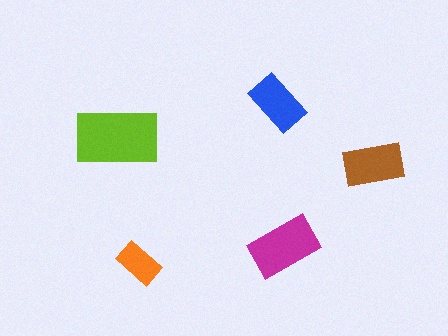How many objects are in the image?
There are 5 objects in the image.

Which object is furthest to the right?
The brown rectangle is rightmost.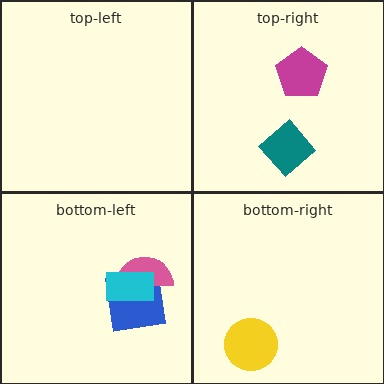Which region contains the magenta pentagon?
The top-right region.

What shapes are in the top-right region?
The teal diamond, the magenta pentagon.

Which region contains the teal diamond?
The top-right region.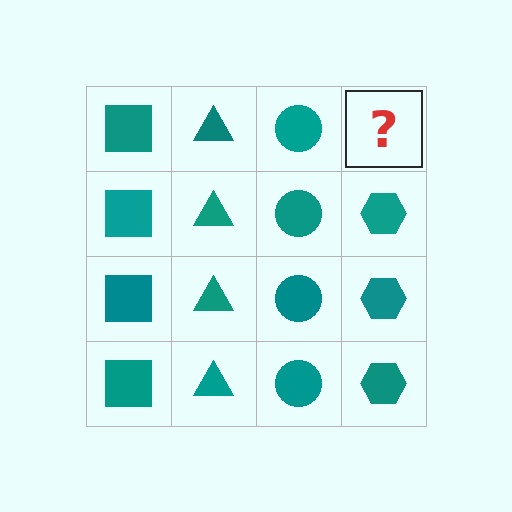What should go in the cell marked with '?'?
The missing cell should contain a teal hexagon.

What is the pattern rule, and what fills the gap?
The rule is that each column has a consistent shape. The gap should be filled with a teal hexagon.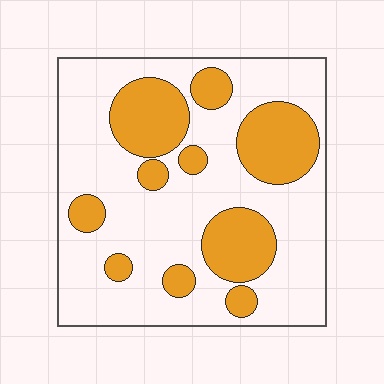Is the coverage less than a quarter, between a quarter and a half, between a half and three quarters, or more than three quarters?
Between a quarter and a half.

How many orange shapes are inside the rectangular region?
10.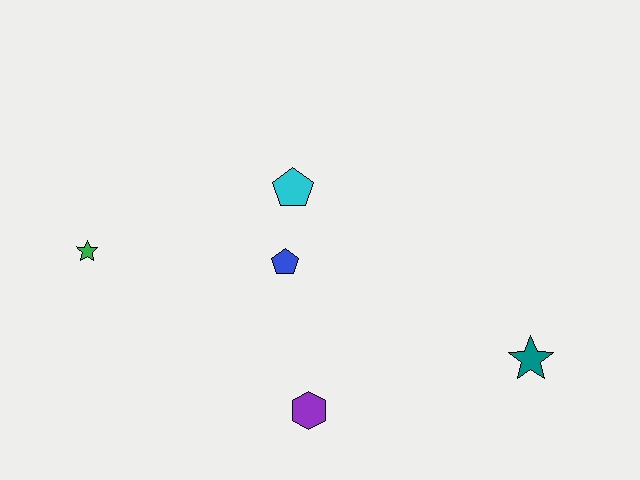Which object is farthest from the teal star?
The green star is farthest from the teal star.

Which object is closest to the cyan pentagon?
The blue pentagon is closest to the cyan pentagon.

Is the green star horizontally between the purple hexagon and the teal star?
No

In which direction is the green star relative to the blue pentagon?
The green star is to the left of the blue pentagon.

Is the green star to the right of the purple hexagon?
No